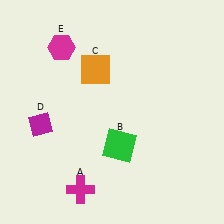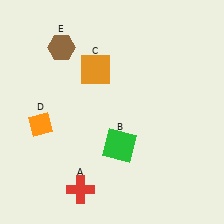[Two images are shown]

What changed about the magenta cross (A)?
In Image 1, A is magenta. In Image 2, it changed to red.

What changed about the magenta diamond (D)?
In Image 1, D is magenta. In Image 2, it changed to orange.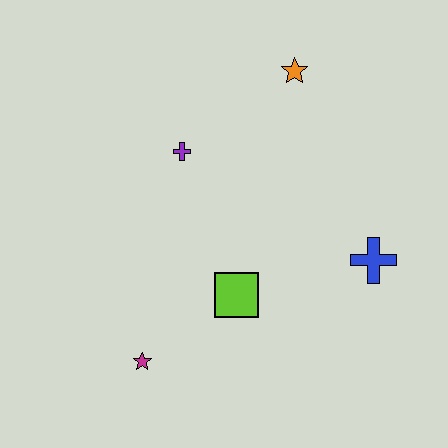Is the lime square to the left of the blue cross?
Yes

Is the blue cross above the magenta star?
Yes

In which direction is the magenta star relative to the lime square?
The magenta star is to the left of the lime square.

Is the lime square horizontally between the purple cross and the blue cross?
Yes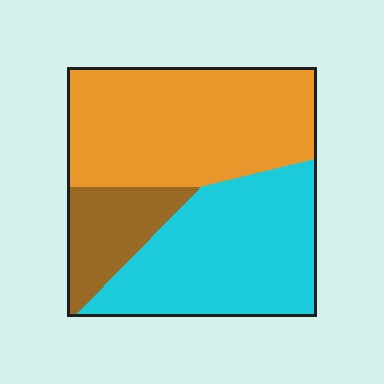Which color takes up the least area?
Brown, at roughly 15%.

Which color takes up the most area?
Orange, at roughly 45%.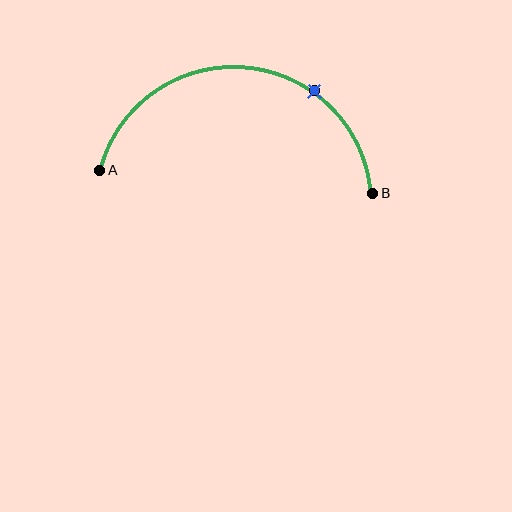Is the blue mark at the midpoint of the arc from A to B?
No. The blue mark lies on the arc but is closer to endpoint B. The arc midpoint would be at the point on the curve equidistant along the arc from both A and B.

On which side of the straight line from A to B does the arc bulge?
The arc bulges above the straight line connecting A and B.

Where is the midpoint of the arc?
The arc midpoint is the point on the curve farthest from the straight line joining A and B. It sits above that line.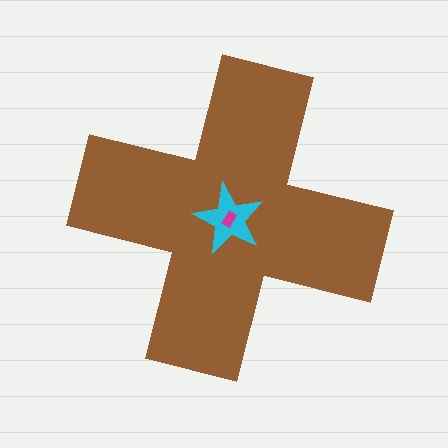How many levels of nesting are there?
3.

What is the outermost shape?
The brown cross.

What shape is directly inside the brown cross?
The cyan star.